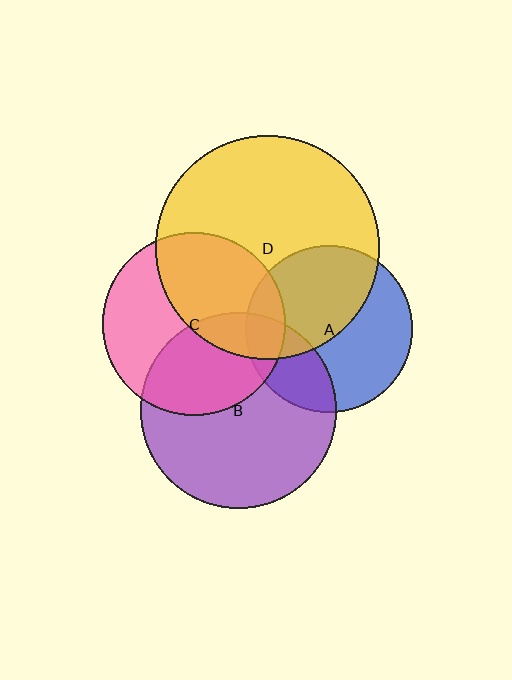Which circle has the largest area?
Circle D (yellow).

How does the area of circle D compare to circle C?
Approximately 1.5 times.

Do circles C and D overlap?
Yes.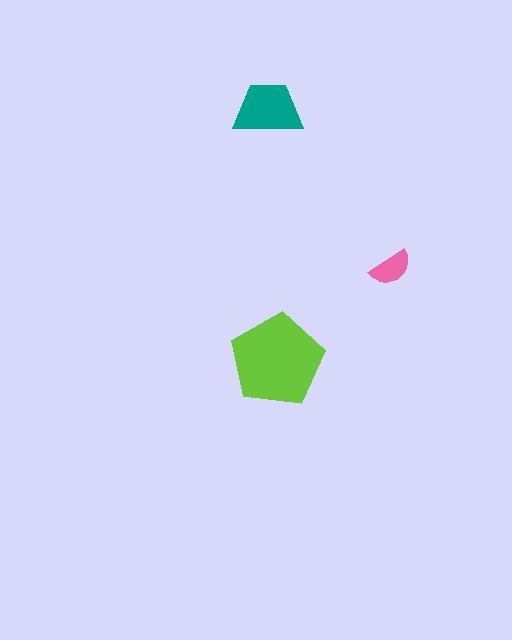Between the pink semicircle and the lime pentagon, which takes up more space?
The lime pentagon.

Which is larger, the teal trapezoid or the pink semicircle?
The teal trapezoid.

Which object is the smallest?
The pink semicircle.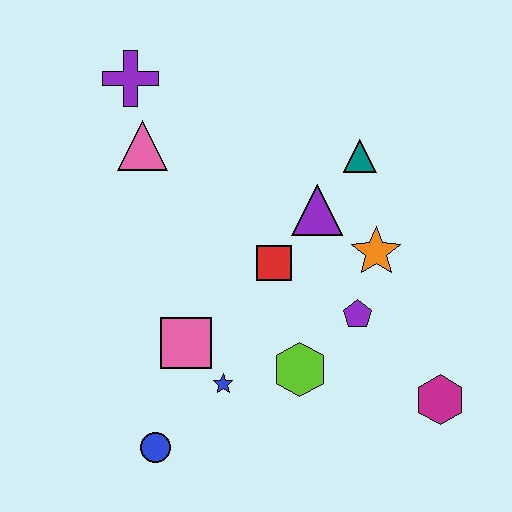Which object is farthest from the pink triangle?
The magenta hexagon is farthest from the pink triangle.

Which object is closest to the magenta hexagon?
The purple pentagon is closest to the magenta hexagon.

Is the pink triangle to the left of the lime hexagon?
Yes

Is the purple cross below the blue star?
No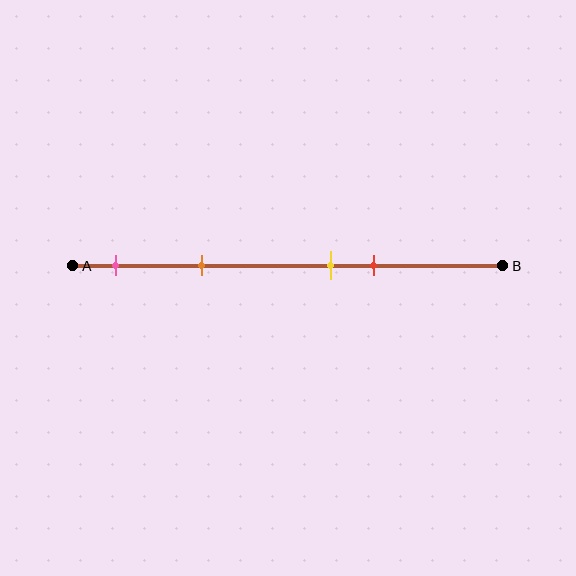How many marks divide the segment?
There are 4 marks dividing the segment.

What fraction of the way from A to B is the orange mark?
The orange mark is approximately 30% (0.3) of the way from A to B.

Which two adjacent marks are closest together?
The yellow and red marks are the closest adjacent pair.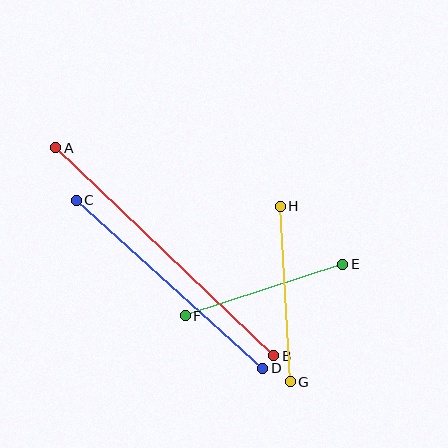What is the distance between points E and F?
The distance is approximately 166 pixels.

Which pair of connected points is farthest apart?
Points A and B are farthest apart.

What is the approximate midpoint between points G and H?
The midpoint is at approximately (285, 294) pixels.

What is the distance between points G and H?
The distance is approximately 176 pixels.